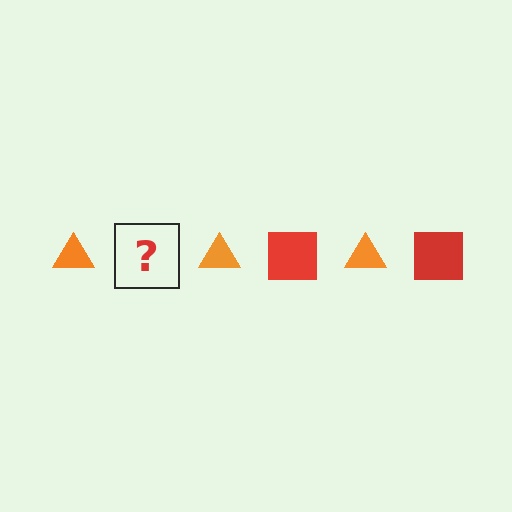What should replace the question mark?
The question mark should be replaced with a red square.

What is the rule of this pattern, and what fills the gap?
The rule is that the pattern alternates between orange triangle and red square. The gap should be filled with a red square.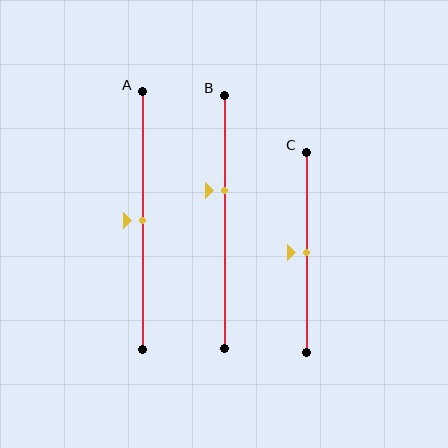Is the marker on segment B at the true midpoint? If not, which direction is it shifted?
No, the marker on segment B is shifted upward by about 13% of the segment length.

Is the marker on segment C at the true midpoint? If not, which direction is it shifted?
Yes, the marker on segment C is at the true midpoint.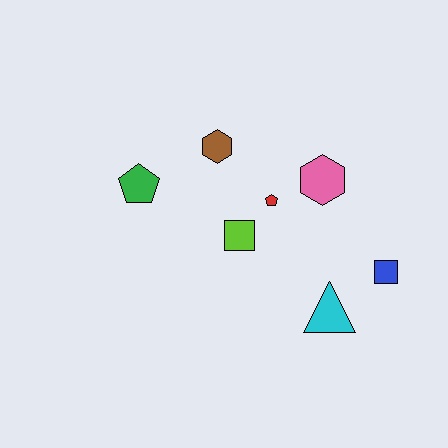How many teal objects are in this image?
There are no teal objects.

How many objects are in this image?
There are 7 objects.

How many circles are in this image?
There are no circles.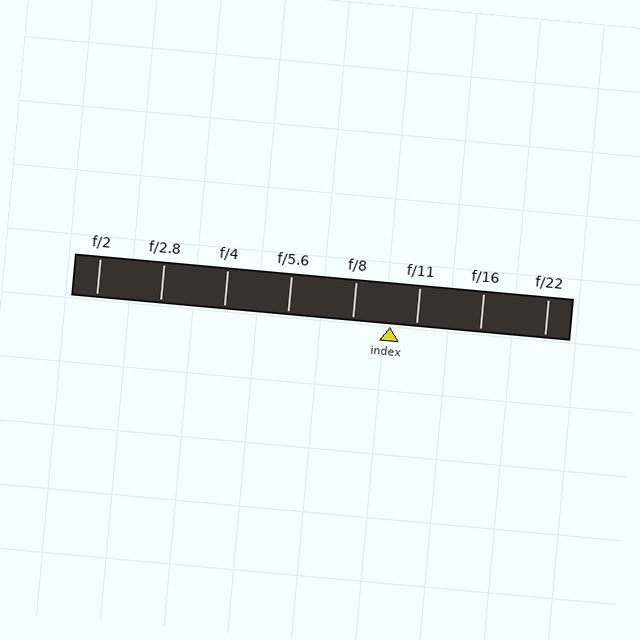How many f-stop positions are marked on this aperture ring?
There are 8 f-stop positions marked.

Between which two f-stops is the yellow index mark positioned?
The index mark is between f/8 and f/11.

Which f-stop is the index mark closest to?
The index mark is closest to f/11.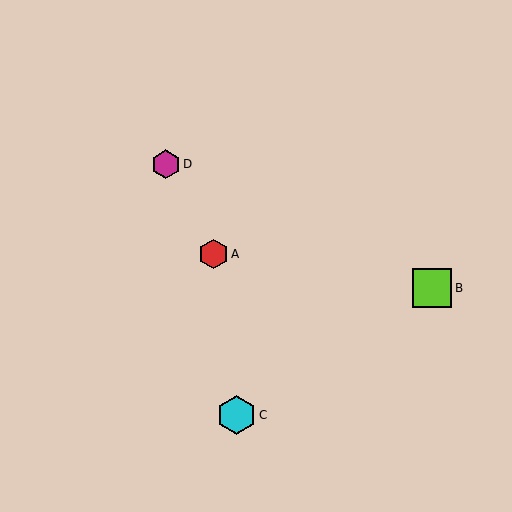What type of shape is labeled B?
Shape B is a lime square.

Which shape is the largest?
The lime square (labeled B) is the largest.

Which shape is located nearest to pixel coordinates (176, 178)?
The magenta hexagon (labeled D) at (166, 164) is nearest to that location.